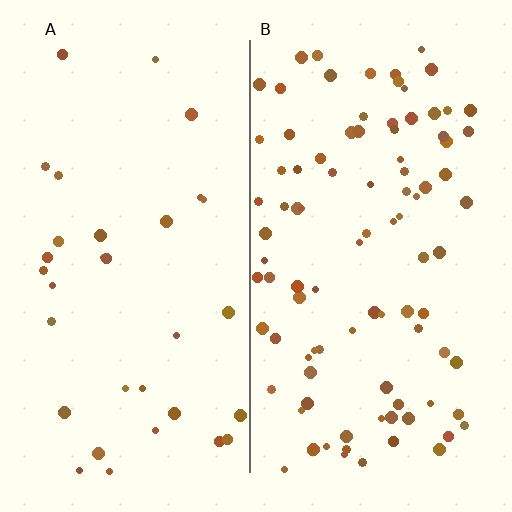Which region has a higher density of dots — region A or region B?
B (the right).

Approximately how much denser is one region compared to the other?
Approximately 2.9× — region B over region A.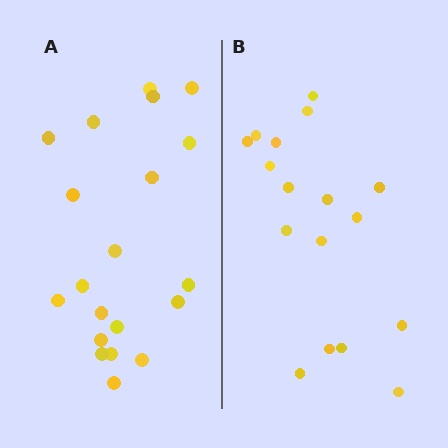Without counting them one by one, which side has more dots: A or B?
Region A (the left region) has more dots.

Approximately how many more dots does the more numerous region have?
Region A has just a few more — roughly 2 or 3 more dots than region B.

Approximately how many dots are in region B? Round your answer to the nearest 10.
About 20 dots. (The exact count is 17, which rounds to 20.)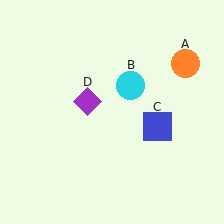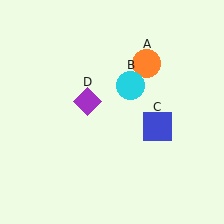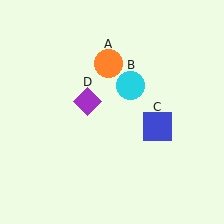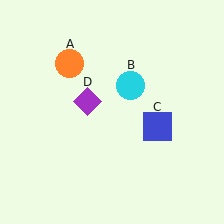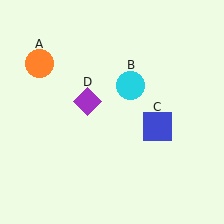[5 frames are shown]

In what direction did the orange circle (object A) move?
The orange circle (object A) moved left.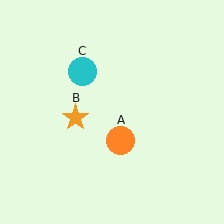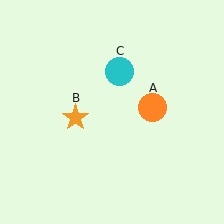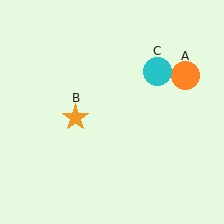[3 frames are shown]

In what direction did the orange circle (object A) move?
The orange circle (object A) moved up and to the right.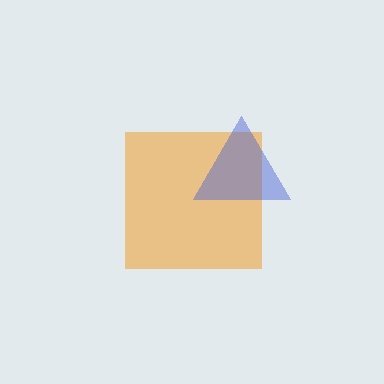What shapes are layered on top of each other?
The layered shapes are: an orange square, a blue triangle.